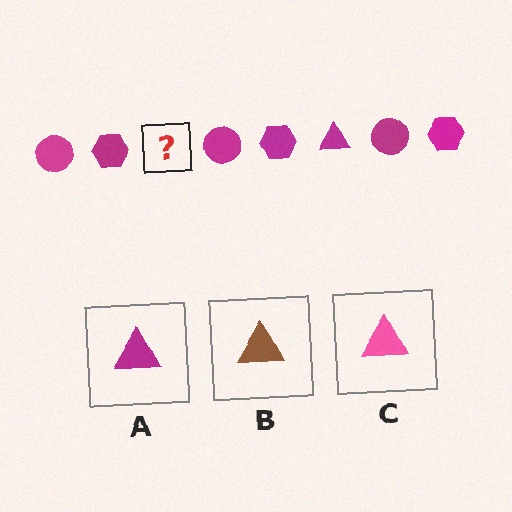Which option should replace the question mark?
Option A.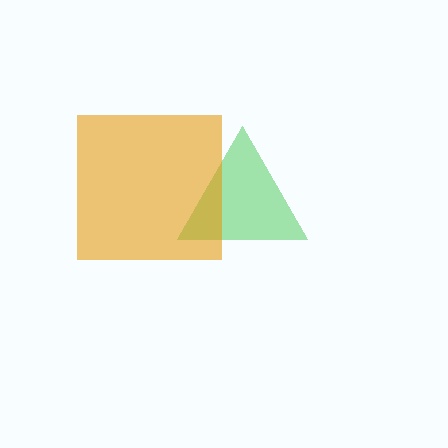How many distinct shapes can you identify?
There are 2 distinct shapes: a green triangle, an orange square.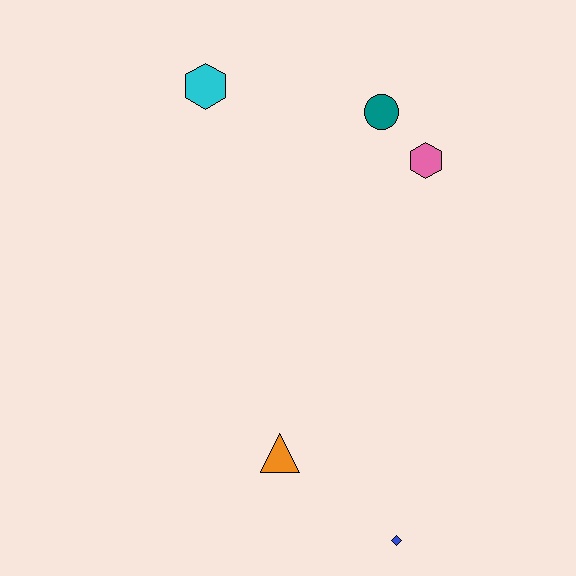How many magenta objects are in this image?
There are no magenta objects.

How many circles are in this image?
There is 1 circle.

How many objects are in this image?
There are 5 objects.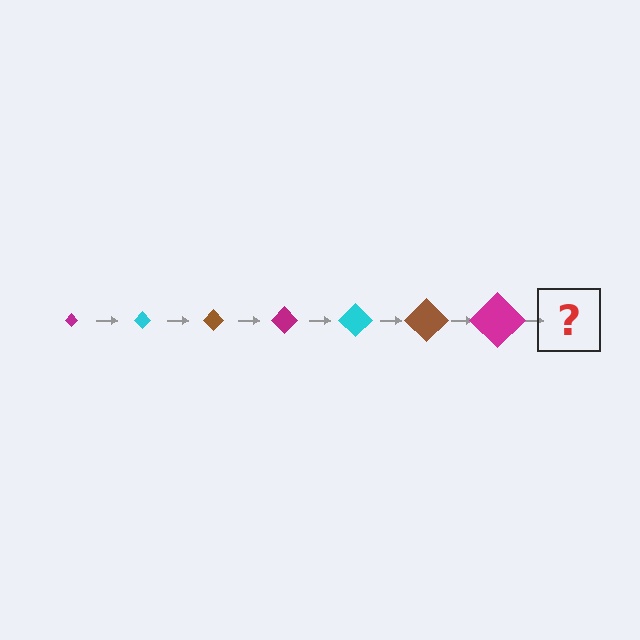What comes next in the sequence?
The next element should be a cyan diamond, larger than the previous one.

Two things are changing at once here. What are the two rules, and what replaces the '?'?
The two rules are that the diamond grows larger each step and the color cycles through magenta, cyan, and brown. The '?' should be a cyan diamond, larger than the previous one.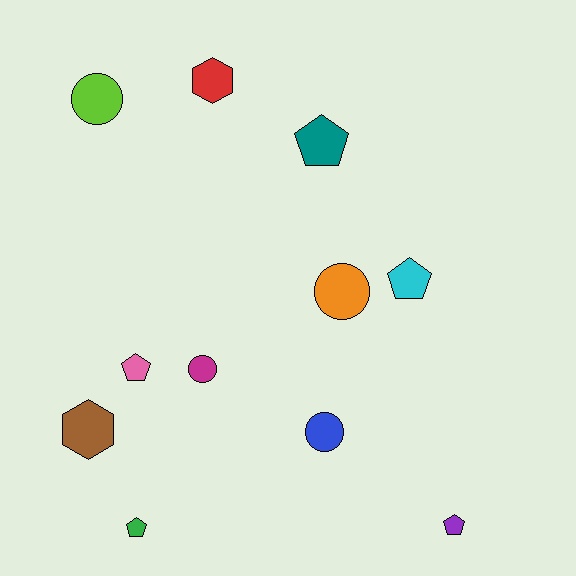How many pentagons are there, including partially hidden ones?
There are 5 pentagons.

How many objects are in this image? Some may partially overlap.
There are 11 objects.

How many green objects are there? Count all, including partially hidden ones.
There is 1 green object.